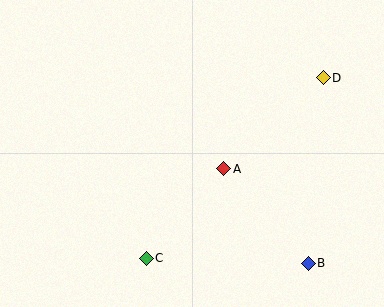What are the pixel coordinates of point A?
Point A is at (224, 169).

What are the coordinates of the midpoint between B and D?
The midpoint between B and D is at (316, 170).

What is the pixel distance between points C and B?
The distance between C and B is 162 pixels.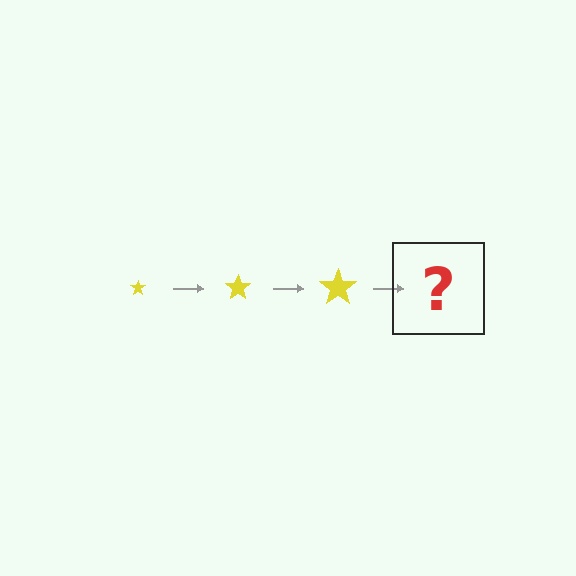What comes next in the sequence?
The next element should be a yellow star, larger than the previous one.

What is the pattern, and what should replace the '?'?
The pattern is that the star gets progressively larger each step. The '?' should be a yellow star, larger than the previous one.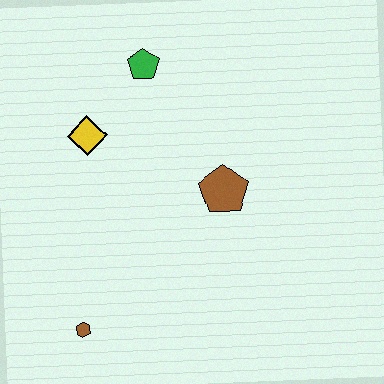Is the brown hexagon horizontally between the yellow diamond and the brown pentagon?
No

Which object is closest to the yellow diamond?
The green pentagon is closest to the yellow diamond.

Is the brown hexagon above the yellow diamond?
No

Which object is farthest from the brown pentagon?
The brown hexagon is farthest from the brown pentagon.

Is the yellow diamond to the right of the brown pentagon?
No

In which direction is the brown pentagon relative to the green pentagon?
The brown pentagon is below the green pentagon.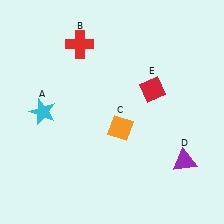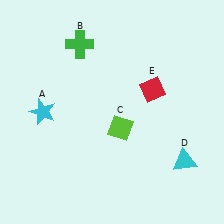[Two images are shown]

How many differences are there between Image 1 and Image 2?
There are 3 differences between the two images.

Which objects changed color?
B changed from red to green. C changed from orange to lime. D changed from purple to cyan.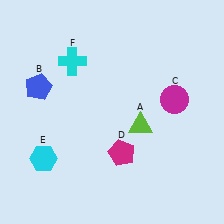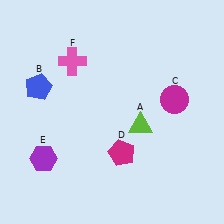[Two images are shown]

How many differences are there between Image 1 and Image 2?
There are 2 differences between the two images.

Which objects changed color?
E changed from cyan to purple. F changed from cyan to pink.